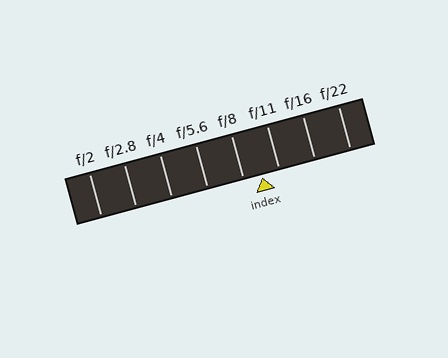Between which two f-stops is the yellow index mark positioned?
The index mark is between f/8 and f/11.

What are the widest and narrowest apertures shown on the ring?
The widest aperture shown is f/2 and the narrowest is f/22.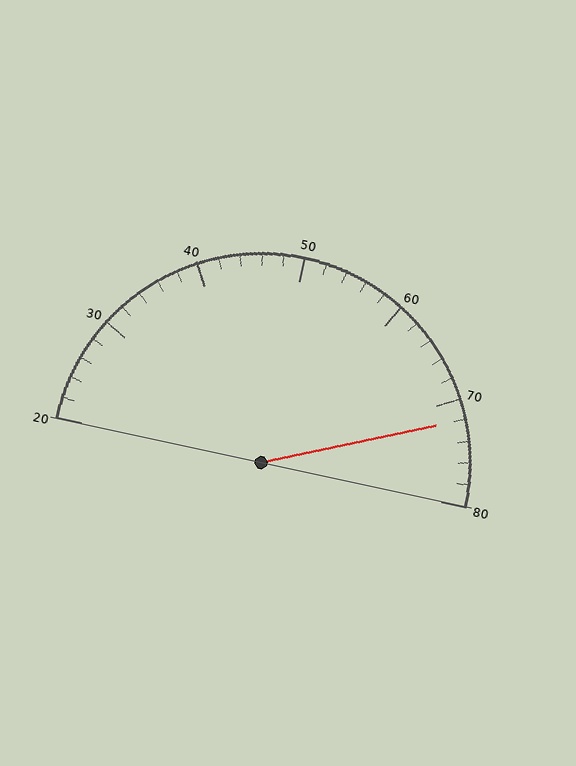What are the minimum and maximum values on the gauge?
The gauge ranges from 20 to 80.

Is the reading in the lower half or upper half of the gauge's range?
The reading is in the upper half of the range (20 to 80).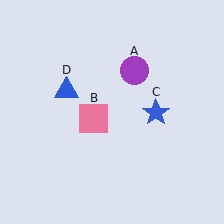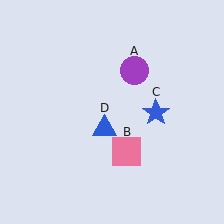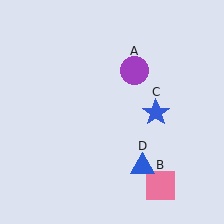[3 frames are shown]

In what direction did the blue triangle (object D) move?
The blue triangle (object D) moved down and to the right.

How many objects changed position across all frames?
2 objects changed position: pink square (object B), blue triangle (object D).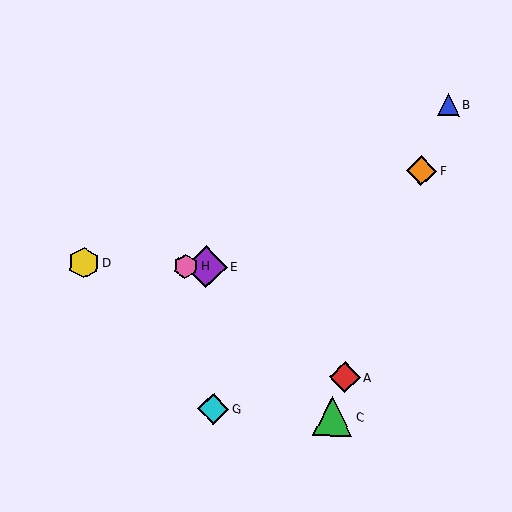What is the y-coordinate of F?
Object F is at y≈171.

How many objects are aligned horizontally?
3 objects (D, E, H) are aligned horizontally.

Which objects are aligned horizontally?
Objects D, E, H are aligned horizontally.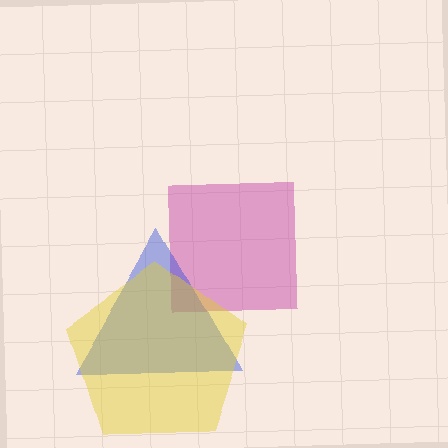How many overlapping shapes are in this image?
There are 3 overlapping shapes in the image.